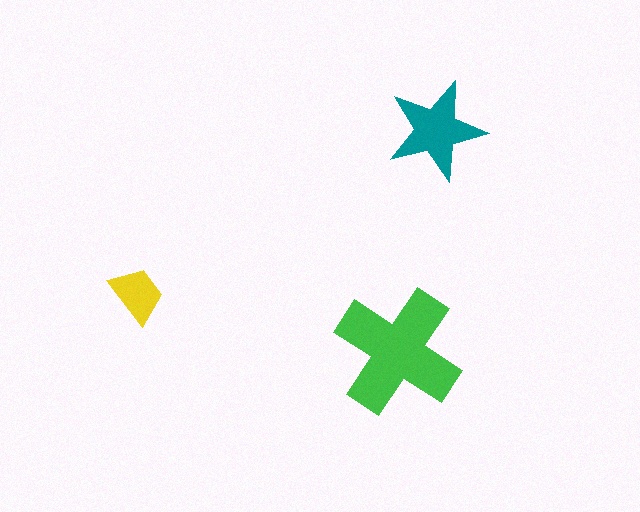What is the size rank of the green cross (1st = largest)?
1st.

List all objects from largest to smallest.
The green cross, the teal star, the yellow trapezoid.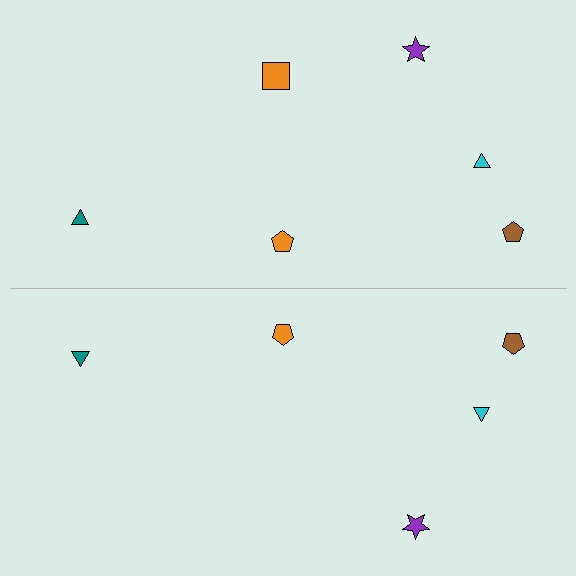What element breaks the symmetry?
A orange square is missing from the bottom side.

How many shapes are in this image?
There are 11 shapes in this image.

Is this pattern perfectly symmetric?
No, the pattern is not perfectly symmetric. A orange square is missing from the bottom side.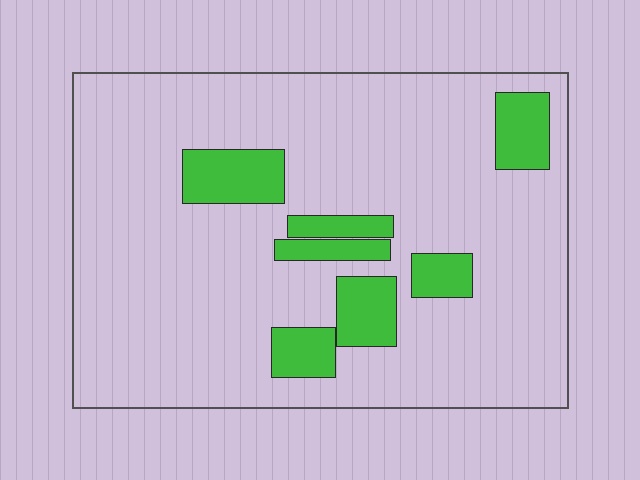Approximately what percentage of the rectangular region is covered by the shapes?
Approximately 15%.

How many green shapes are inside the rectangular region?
7.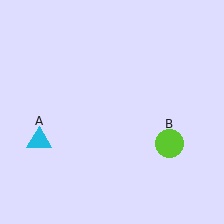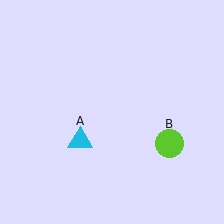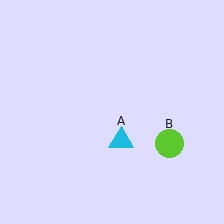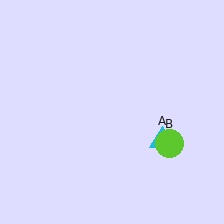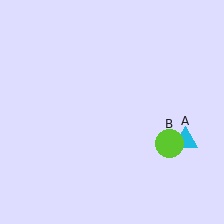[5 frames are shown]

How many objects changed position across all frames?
1 object changed position: cyan triangle (object A).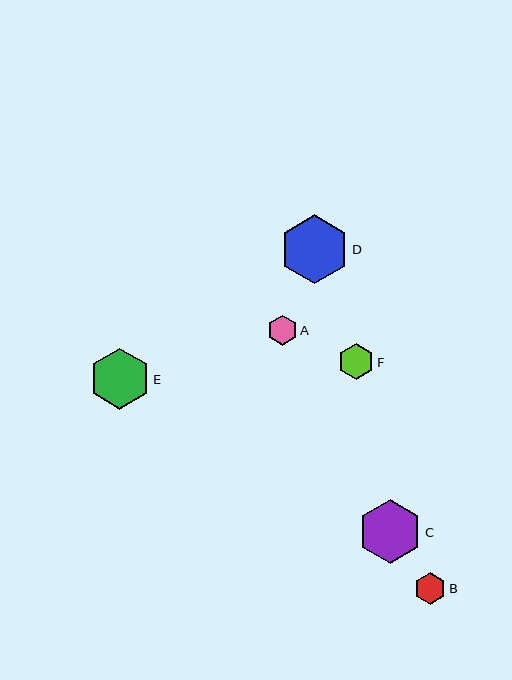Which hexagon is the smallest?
Hexagon A is the smallest with a size of approximately 30 pixels.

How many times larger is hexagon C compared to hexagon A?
Hexagon C is approximately 2.1 times the size of hexagon A.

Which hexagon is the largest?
Hexagon D is the largest with a size of approximately 69 pixels.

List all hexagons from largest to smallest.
From largest to smallest: D, C, E, F, B, A.